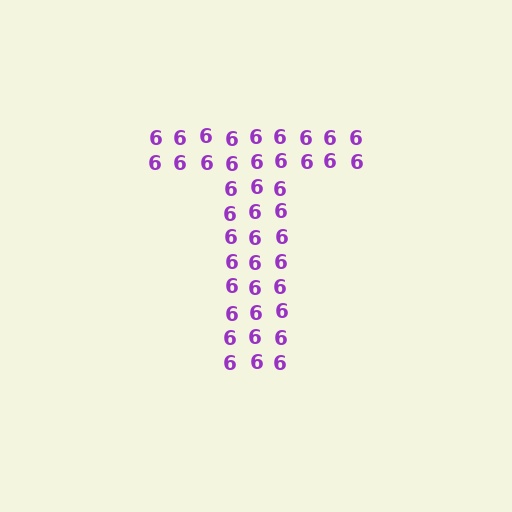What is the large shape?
The large shape is the letter T.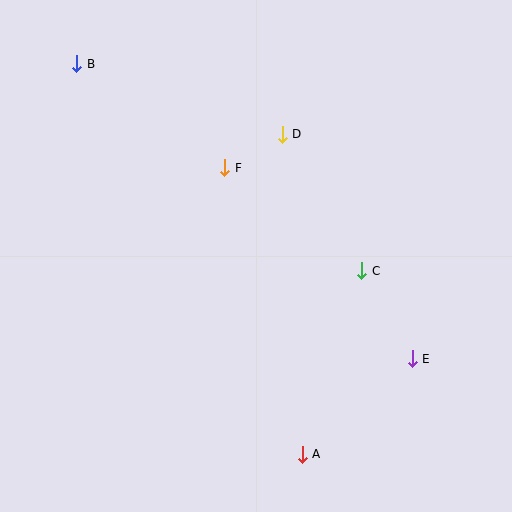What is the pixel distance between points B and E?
The distance between B and E is 447 pixels.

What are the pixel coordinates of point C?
Point C is at (362, 271).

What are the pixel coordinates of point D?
Point D is at (282, 134).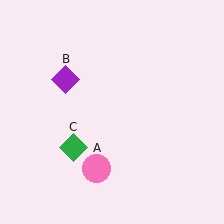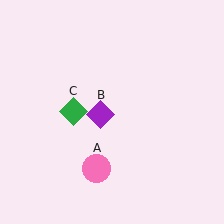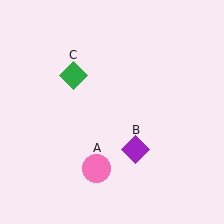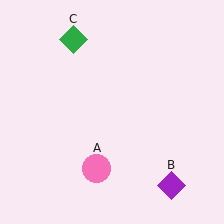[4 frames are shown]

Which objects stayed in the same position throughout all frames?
Pink circle (object A) remained stationary.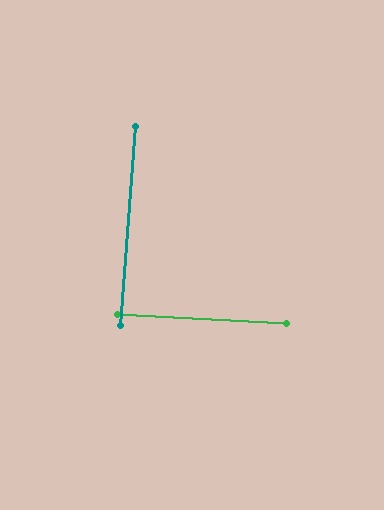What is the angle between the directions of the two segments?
Approximately 89 degrees.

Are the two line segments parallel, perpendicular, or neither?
Perpendicular — they meet at approximately 89°.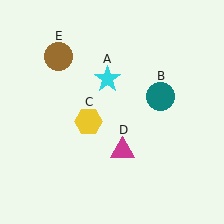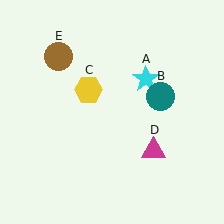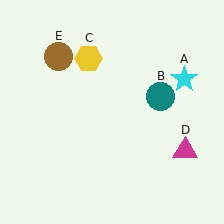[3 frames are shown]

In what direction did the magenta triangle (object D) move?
The magenta triangle (object D) moved right.